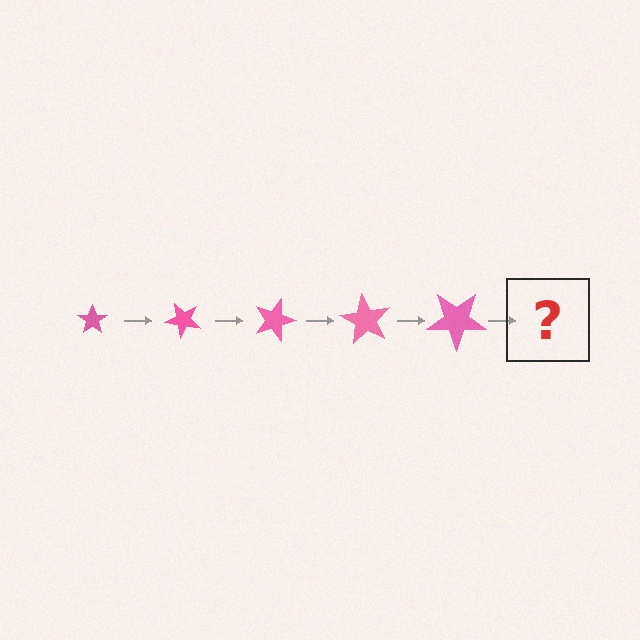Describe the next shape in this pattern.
It should be a star, larger than the previous one and rotated 225 degrees from the start.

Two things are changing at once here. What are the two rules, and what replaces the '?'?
The two rules are that the star grows larger each step and it rotates 45 degrees each step. The '?' should be a star, larger than the previous one and rotated 225 degrees from the start.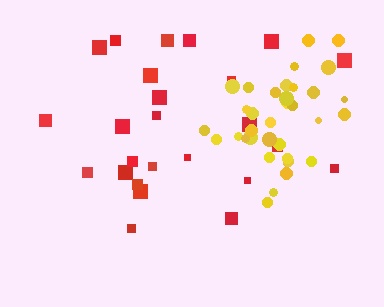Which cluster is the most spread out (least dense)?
Red.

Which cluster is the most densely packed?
Yellow.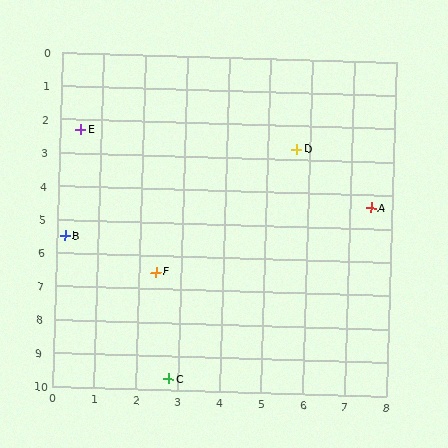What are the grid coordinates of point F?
Point F is at approximately (2.4, 6.5).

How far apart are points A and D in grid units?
Points A and D are about 2.5 grid units apart.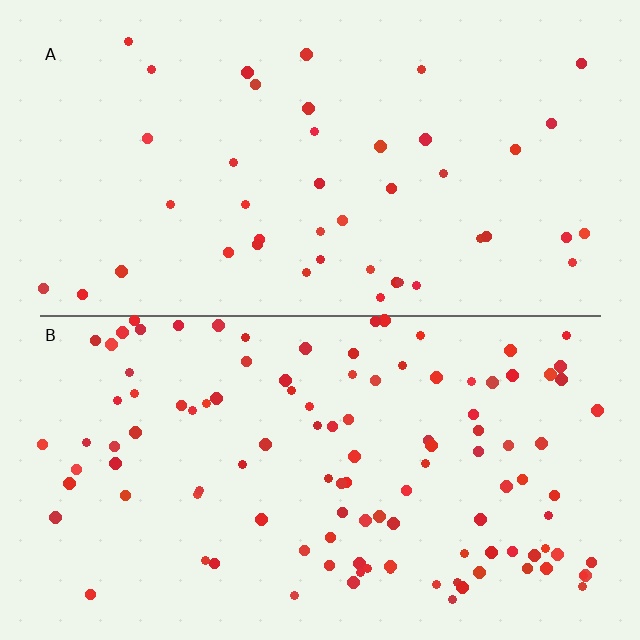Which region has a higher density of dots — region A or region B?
B (the bottom).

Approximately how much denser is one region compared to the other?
Approximately 2.6× — region B over region A.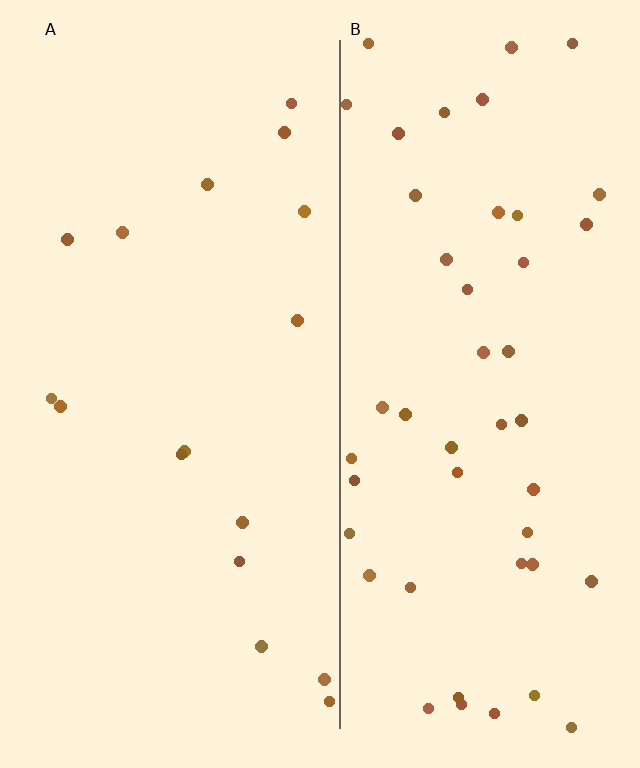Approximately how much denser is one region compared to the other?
Approximately 2.8× — region B over region A.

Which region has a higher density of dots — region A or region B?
B (the right).